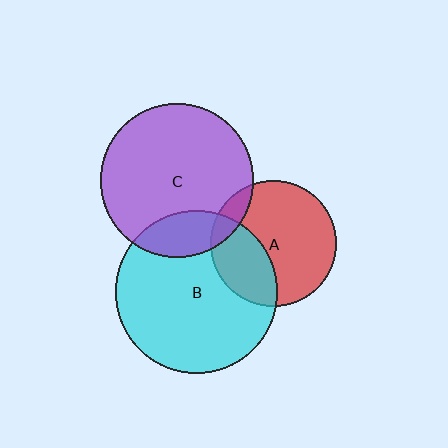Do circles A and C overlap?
Yes.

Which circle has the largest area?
Circle B (cyan).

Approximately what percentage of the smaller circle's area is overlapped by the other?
Approximately 10%.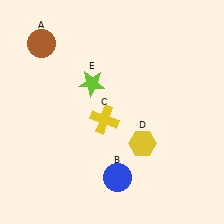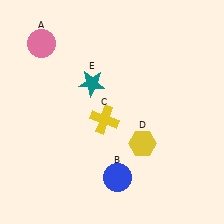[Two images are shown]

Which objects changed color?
A changed from brown to pink. E changed from lime to teal.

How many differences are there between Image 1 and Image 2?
There are 2 differences between the two images.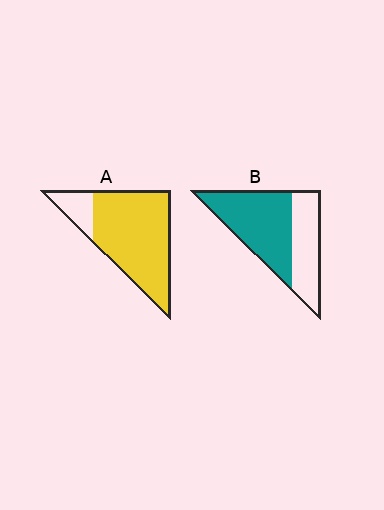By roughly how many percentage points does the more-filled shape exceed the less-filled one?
By roughly 25 percentage points (A over B).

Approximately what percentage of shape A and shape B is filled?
A is approximately 85% and B is approximately 60%.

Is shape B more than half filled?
Yes.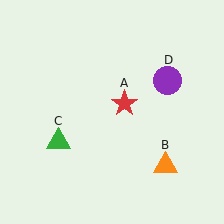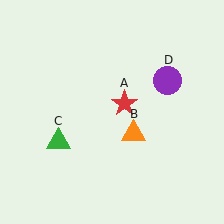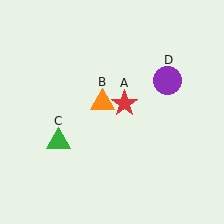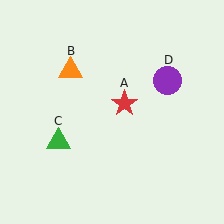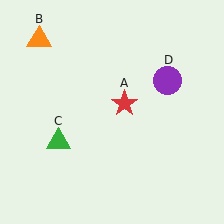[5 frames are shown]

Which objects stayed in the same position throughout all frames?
Red star (object A) and green triangle (object C) and purple circle (object D) remained stationary.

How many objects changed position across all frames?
1 object changed position: orange triangle (object B).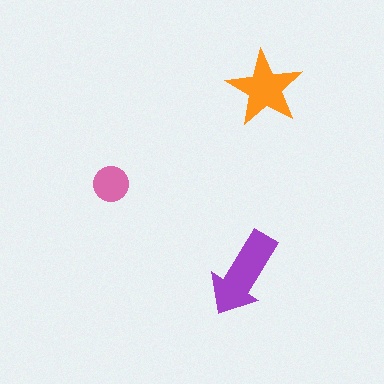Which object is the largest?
The purple arrow.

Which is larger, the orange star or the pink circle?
The orange star.